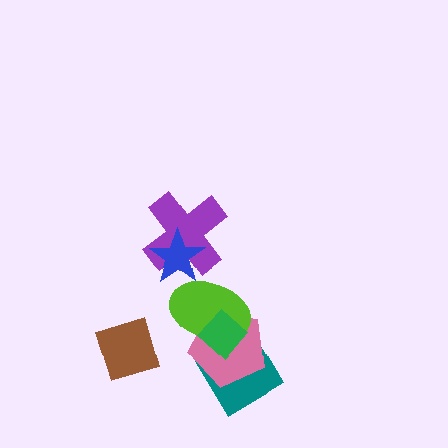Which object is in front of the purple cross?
The blue star is in front of the purple cross.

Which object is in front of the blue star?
The lime ellipse is in front of the blue star.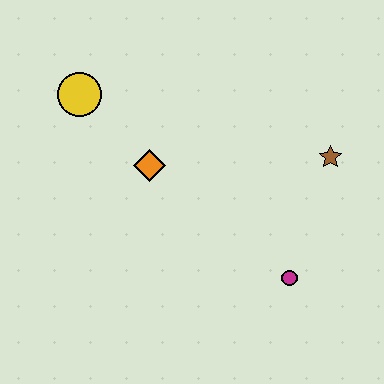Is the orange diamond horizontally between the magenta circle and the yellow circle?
Yes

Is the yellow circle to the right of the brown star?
No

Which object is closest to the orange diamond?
The yellow circle is closest to the orange diamond.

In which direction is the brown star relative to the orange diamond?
The brown star is to the right of the orange diamond.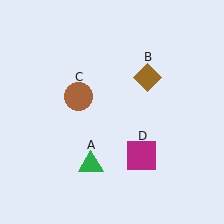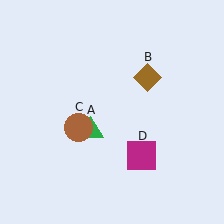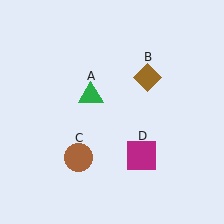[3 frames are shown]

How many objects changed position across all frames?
2 objects changed position: green triangle (object A), brown circle (object C).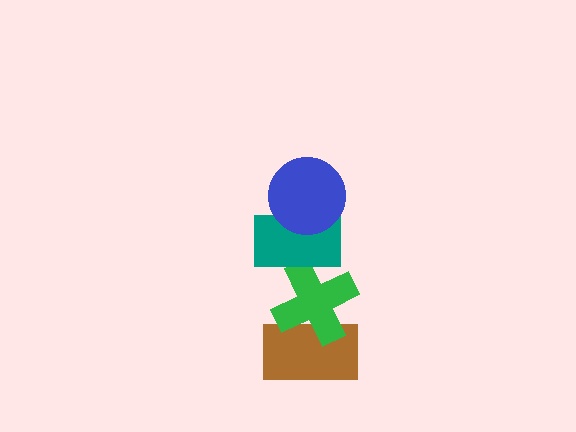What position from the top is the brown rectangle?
The brown rectangle is 4th from the top.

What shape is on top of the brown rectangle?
The green cross is on top of the brown rectangle.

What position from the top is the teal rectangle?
The teal rectangle is 2nd from the top.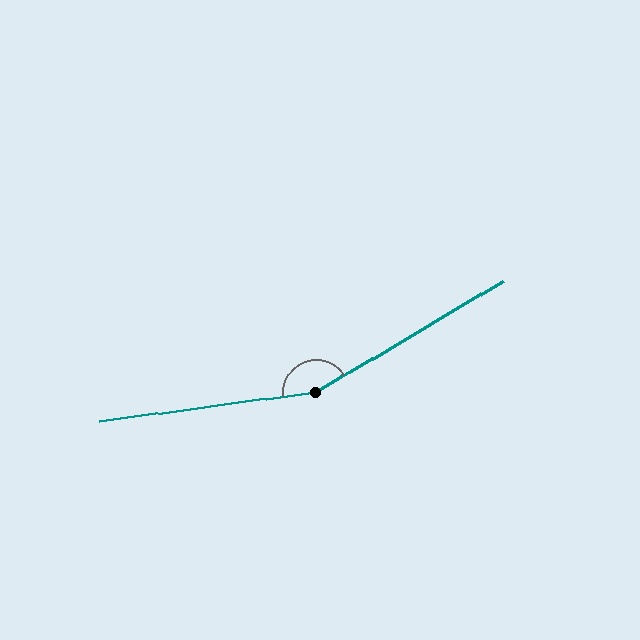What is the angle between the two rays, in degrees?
Approximately 157 degrees.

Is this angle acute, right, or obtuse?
It is obtuse.